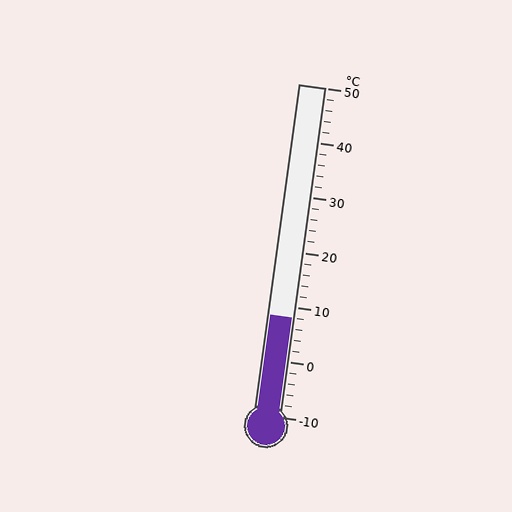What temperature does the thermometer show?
The thermometer shows approximately 8°C.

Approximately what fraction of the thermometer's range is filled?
The thermometer is filled to approximately 30% of its range.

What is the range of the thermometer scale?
The thermometer scale ranges from -10°C to 50°C.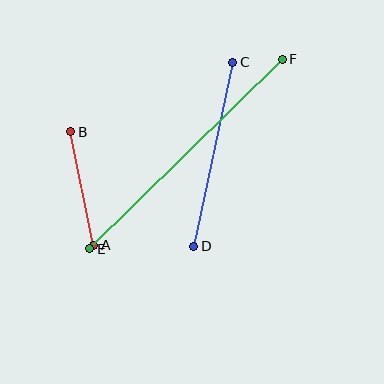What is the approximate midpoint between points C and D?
The midpoint is at approximately (213, 154) pixels.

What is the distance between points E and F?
The distance is approximately 270 pixels.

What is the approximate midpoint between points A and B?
The midpoint is at approximately (82, 188) pixels.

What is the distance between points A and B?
The distance is approximately 116 pixels.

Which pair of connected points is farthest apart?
Points E and F are farthest apart.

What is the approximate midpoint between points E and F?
The midpoint is at approximately (186, 154) pixels.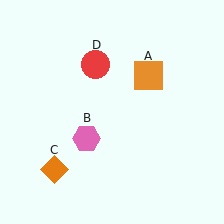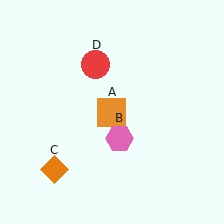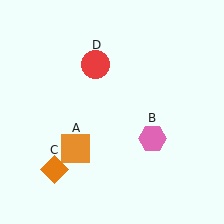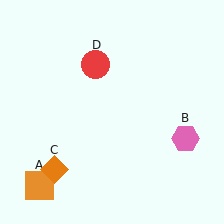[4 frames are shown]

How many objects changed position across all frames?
2 objects changed position: orange square (object A), pink hexagon (object B).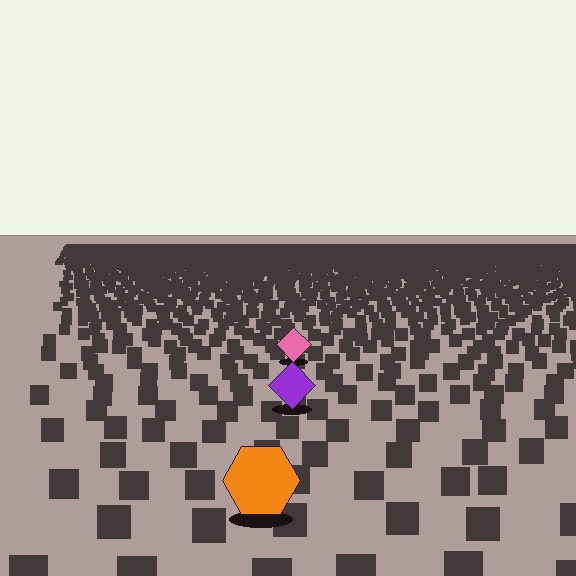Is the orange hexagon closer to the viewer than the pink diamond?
Yes. The orange hexagon is closer — you can tell from the texture gradient: the ground texture is coarser near it.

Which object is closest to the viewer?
The orange hexagon is closest. The texture marks near it are larger and more spread out.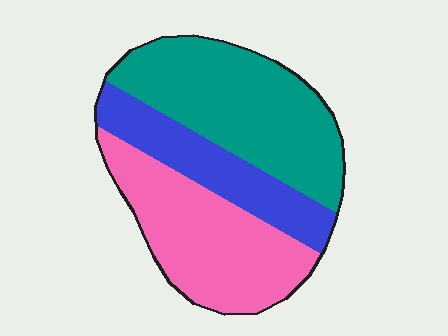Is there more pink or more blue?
Pink.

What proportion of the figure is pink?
Pink takes up about three eighths (3/8) of the figure.